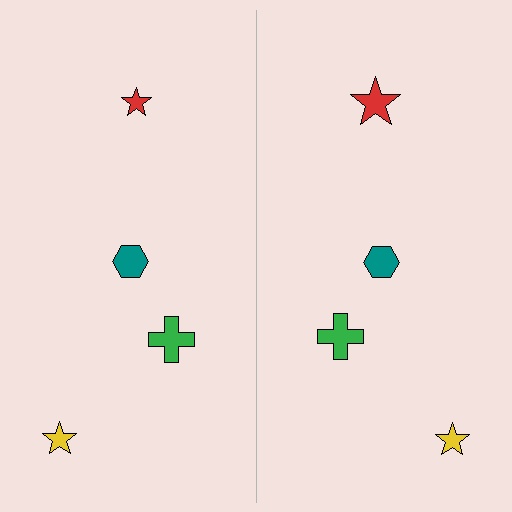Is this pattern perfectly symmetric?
No, the pattern is not perfectly symmetric. The red star on the right side has a different size than its mirror counterpart.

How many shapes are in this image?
There are 8 shapes in this image.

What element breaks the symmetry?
The red star on the right side has a different size than its mirror counterpart.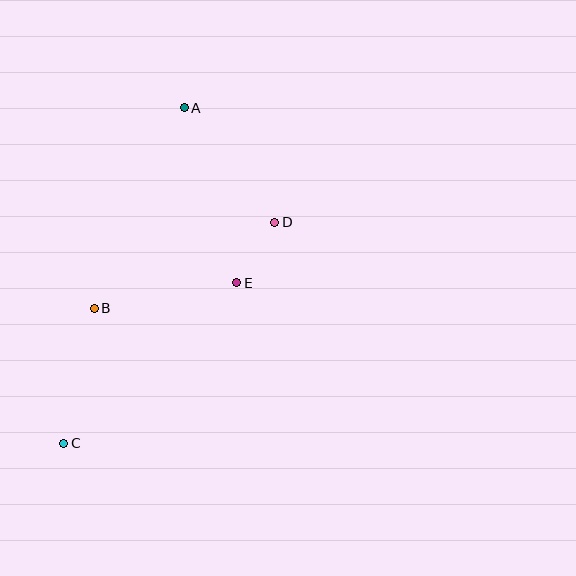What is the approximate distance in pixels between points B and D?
The distance between B and D is approximately 200 pixels.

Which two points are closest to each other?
Points D and E are closest to each other.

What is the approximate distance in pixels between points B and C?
The distance between B and C is approximately 138 pixels.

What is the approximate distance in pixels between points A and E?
The distance between A and E is approximately 183 pixels.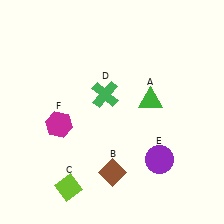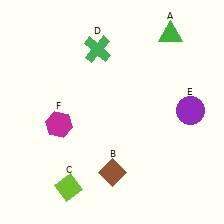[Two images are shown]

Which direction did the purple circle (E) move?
The purple circle (E) moved up.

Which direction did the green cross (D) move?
The green cross (D) moved up.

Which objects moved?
The objects that moved are: the green triangle (A), the green cross (D), the purple circle (E).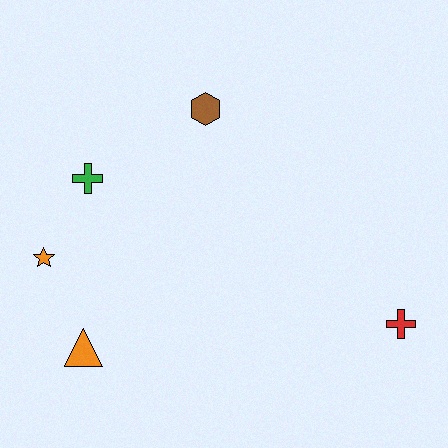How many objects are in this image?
There are 5 objects.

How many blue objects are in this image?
There are no blue objects.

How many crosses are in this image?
There are 2 crosses.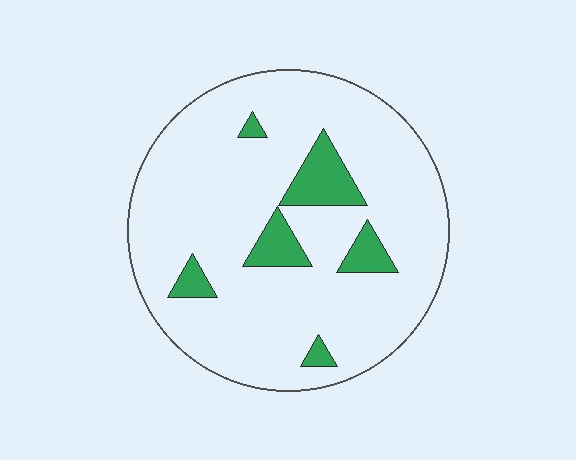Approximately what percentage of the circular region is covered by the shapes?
Approximately 10%.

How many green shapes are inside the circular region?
6.